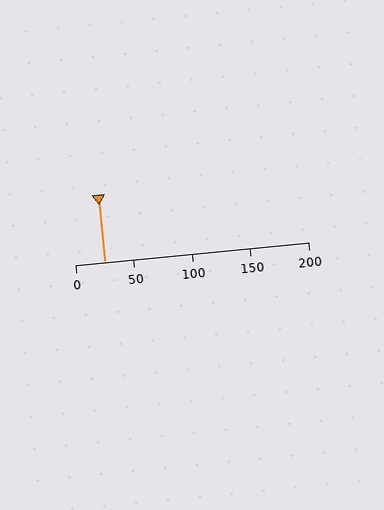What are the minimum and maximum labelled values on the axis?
The axis runs from 0 to 200.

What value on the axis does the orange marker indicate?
The marker indicates approximately 25.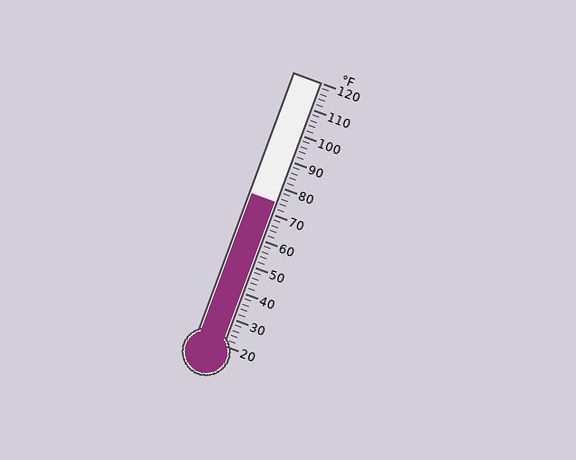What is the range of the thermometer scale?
The thermometer scale ranges from 20°F to 120°F.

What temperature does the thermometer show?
The thermometer shows approximately 74°F.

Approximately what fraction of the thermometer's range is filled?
The thermometer is filled to approximately 55% of its range.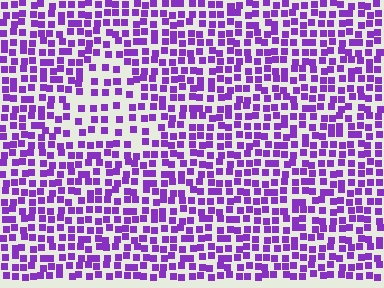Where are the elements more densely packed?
The elements are more densely packed outside the triangle boundary.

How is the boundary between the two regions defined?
The boundary is defined by a change in element density (approximately 1.8x ratio). All elements are the same color, size, and shape.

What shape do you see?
I see a triangle.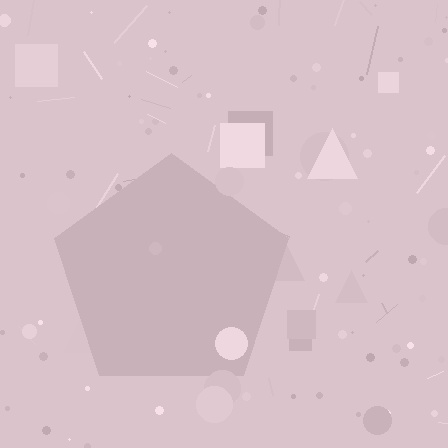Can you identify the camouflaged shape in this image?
The camouflaged shape is a pentagon.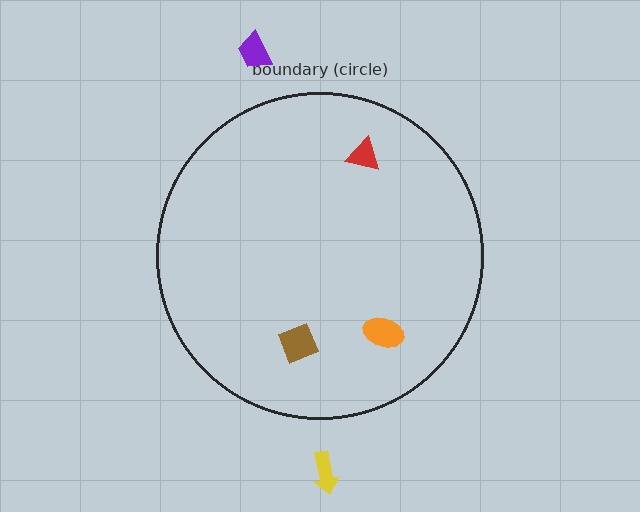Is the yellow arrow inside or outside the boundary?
Outside.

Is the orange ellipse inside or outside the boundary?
Inside.